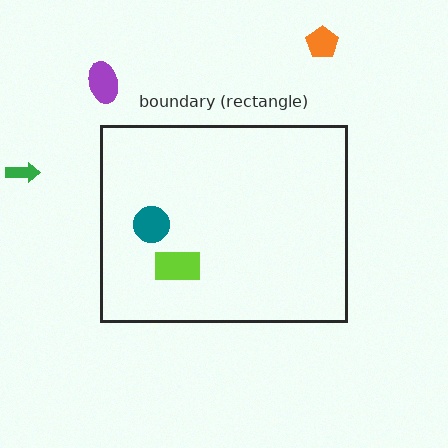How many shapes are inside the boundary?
2 inside, 3 outside.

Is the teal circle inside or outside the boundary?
Inside.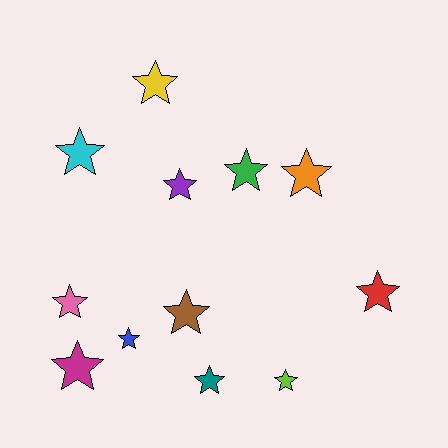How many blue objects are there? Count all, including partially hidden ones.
There is 1 blue object.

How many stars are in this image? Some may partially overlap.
There are 12 stars.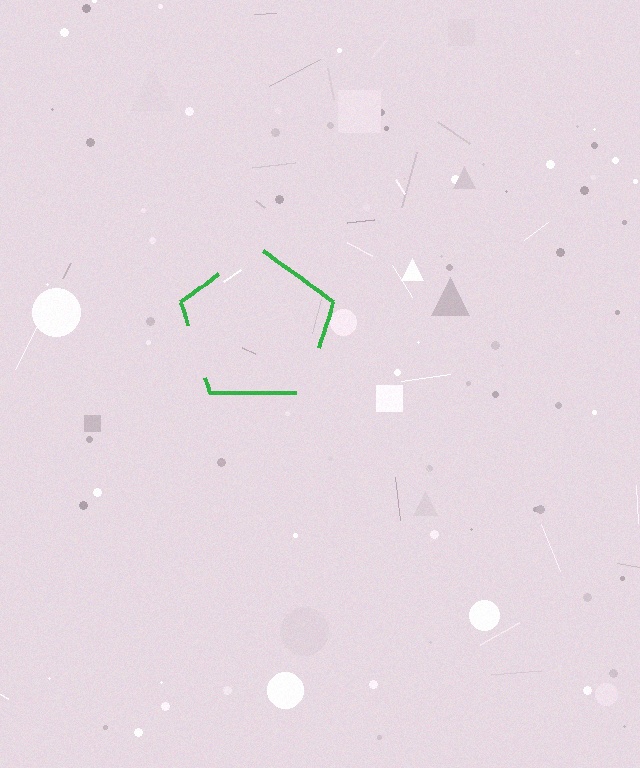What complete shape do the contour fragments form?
The contour fragments form a pentagon.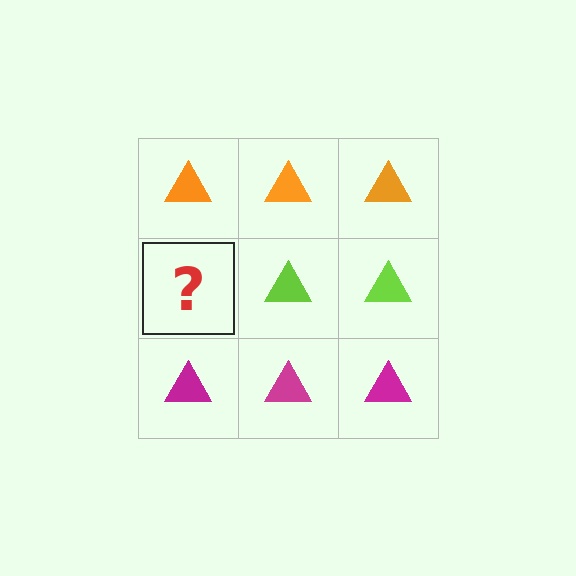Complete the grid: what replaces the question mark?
The question mark should be replaced with a lime triangle.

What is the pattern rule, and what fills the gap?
The rule is that each row has a consistent color. The gap should be filled with a lime triangle.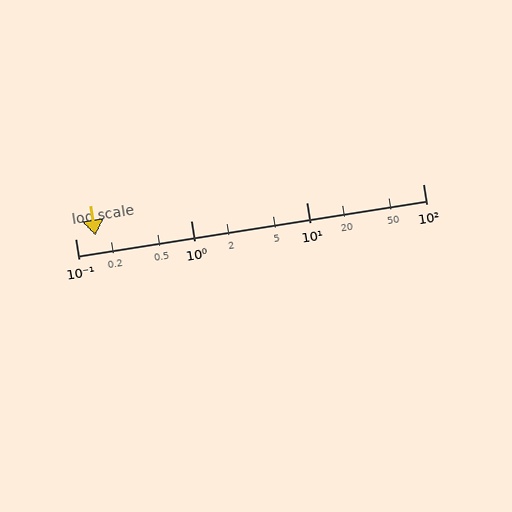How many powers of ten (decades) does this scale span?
The scale spans 3 decades, from 0.1 to 100.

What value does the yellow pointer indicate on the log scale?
The pointer indicates approximately 0.15.